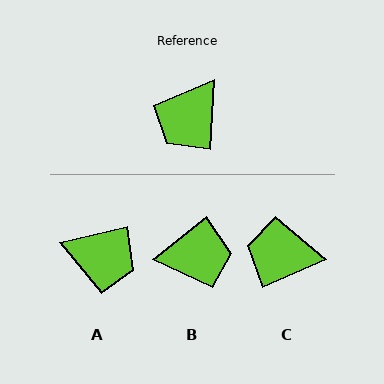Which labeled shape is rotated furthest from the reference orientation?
B, about 132 degrees away.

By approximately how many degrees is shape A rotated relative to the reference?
Approximately 106 degrees counter-clockwise.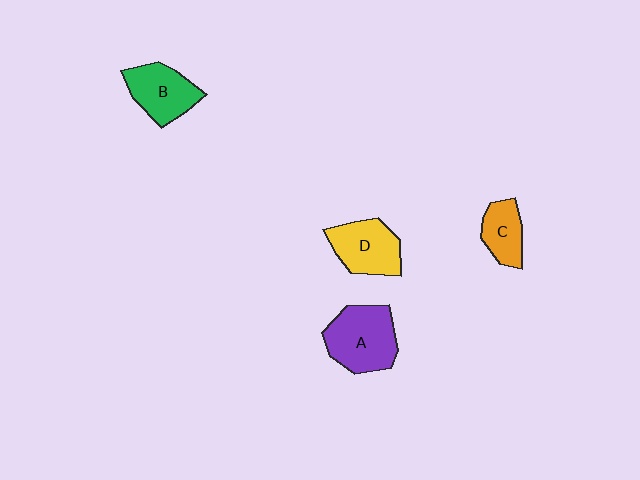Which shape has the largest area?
Shape A (purple).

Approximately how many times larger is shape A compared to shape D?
Approximately 1.2 times.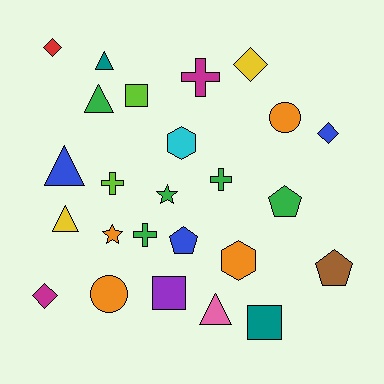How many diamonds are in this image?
There are 4 diamonds.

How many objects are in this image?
There are 25 objects.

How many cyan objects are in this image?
There is 1 cyan object.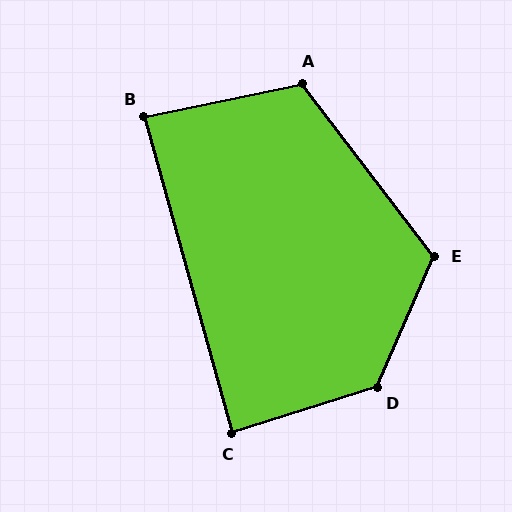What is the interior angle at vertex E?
Approximately 119 degrees (obtuse).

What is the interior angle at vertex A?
Approximately 115 degrees (obtuse).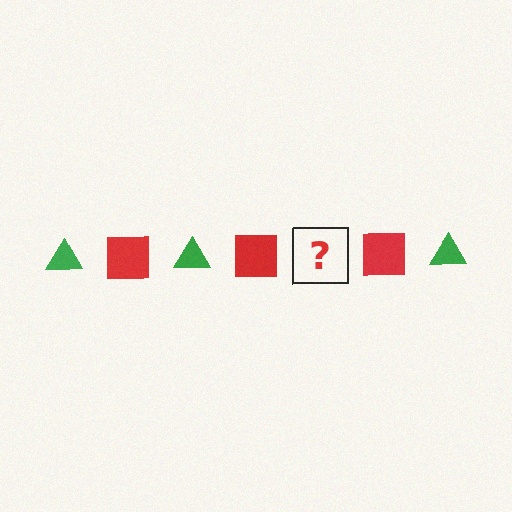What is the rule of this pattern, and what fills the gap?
The rule is that the pattern alternates between green triangle and red square. The gap should be filled with a green triangle.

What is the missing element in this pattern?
The missing element is a green triangle.